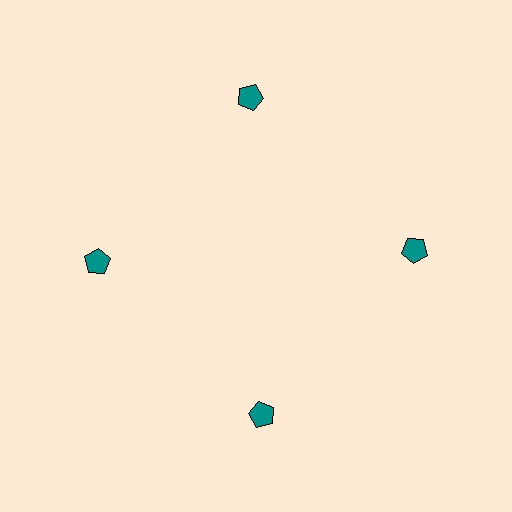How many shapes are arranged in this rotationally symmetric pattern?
There are 4 shapes, arranged in 4 groups of 1.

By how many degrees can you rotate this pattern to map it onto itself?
The pattern maps onto itself every 90 degrees of rotation.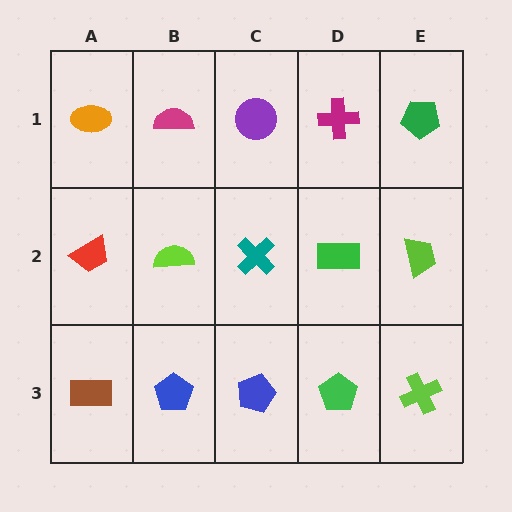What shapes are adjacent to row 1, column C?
A teal cross (row 2, column C), a magenta semicircle (row 1, column B), a magenta cross (row 1, column D).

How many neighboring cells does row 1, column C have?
3.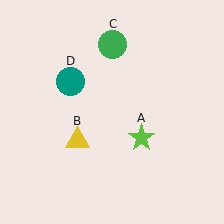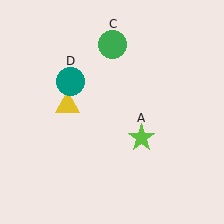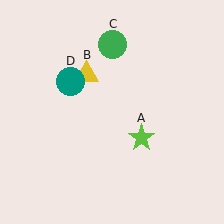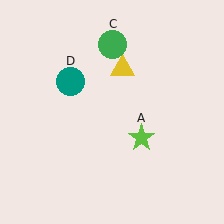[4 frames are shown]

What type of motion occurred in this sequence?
The yellow triangle (object B) rotated clockwise around the center of the scene.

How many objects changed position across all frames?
1 object changed position: yellow triangle (object B).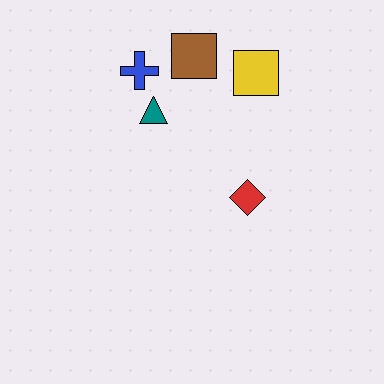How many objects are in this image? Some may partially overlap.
There are 5 objects.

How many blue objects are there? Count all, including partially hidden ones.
There is 1 blue object.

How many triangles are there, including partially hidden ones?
There is 1 triangle.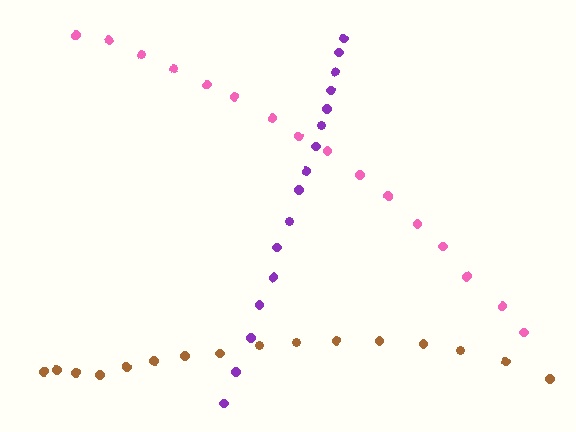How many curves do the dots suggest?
There are 3 distinct paths.